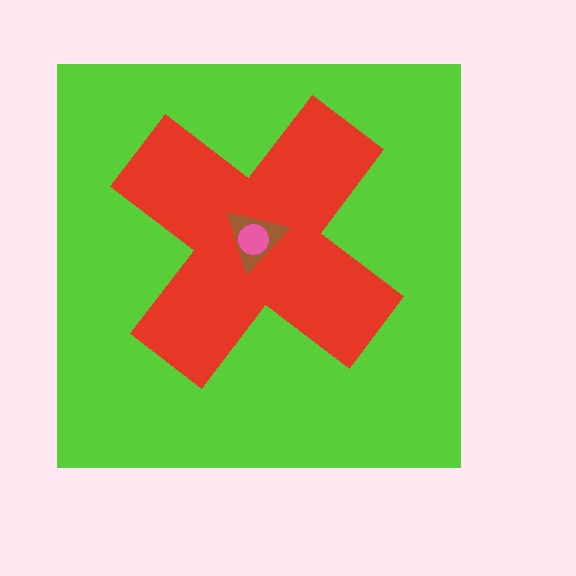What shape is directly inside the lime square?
The red cross.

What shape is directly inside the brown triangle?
The pink circle.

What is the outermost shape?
The lime square.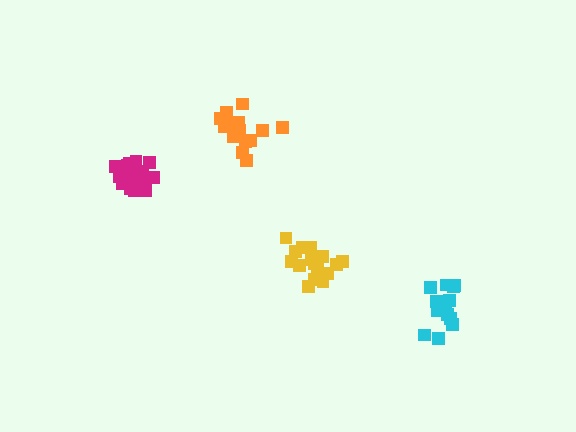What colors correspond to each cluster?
The clusters are colored: yellow, cyan, magenta, orange.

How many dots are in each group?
Group 1: 16 dots, Group 2: 13 dots, Group 3: 16 dots, Group 4: 15 dots (60 total).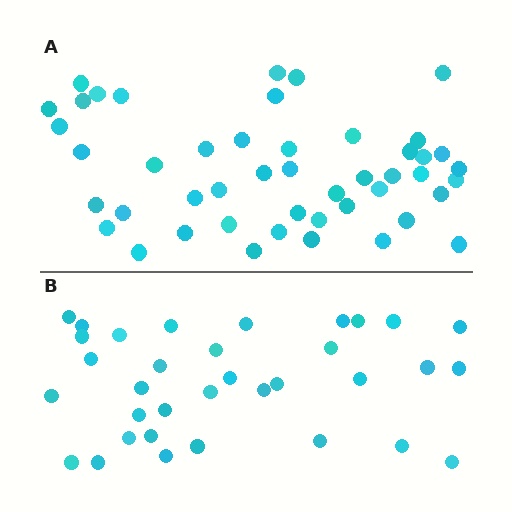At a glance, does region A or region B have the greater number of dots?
Region A (the top region) has more dots.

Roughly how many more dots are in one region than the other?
Region A has approximately 15 more dots than region B.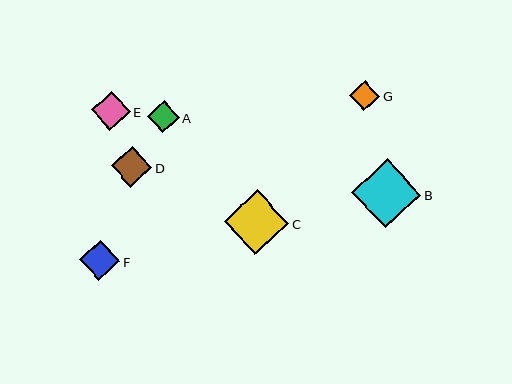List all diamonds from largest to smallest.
From largest to smallest: B, C, D, F, E, A, G.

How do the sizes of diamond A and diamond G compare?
Diamond A and diamond G are approximately the same size.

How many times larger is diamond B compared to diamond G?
Diamond B is approximately 2.3 times the size of diamond G.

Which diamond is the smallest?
Diamond G is the smallest with a size of approximately 30 pixels.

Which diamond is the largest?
Diamond B is the largest with a size of approximately 69 pixels.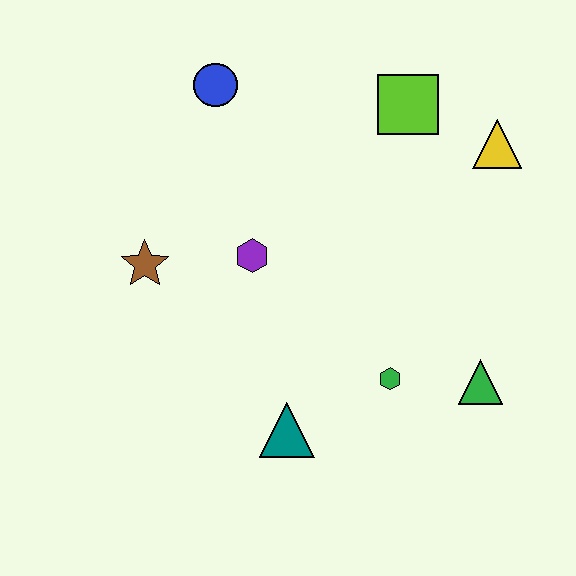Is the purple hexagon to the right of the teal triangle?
No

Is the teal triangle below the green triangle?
Yes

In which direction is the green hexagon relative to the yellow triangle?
The green hexagon is below the yellow triangle.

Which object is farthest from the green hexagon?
The blue circle is farthest from the green hexagon.